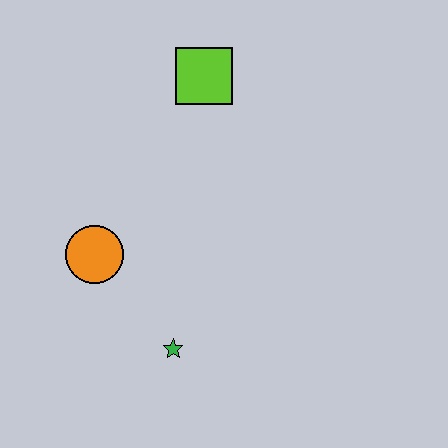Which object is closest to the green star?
The orange circle is closest to the green star.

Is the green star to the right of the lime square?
No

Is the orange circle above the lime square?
No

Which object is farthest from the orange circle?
The lime square is farthest from the orange circle.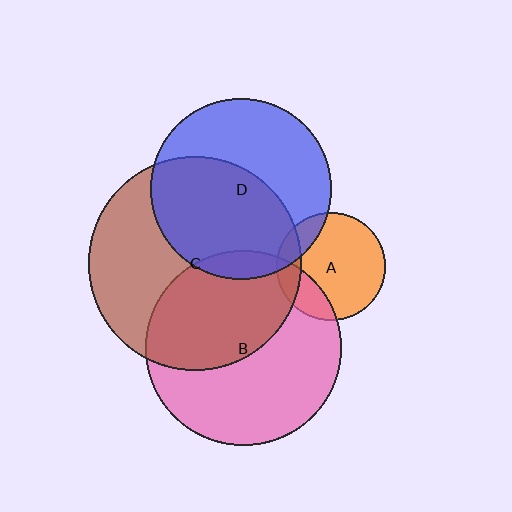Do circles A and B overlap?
Yes.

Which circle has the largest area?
Circle C (brown).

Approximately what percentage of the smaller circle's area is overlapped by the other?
Approximately 20%.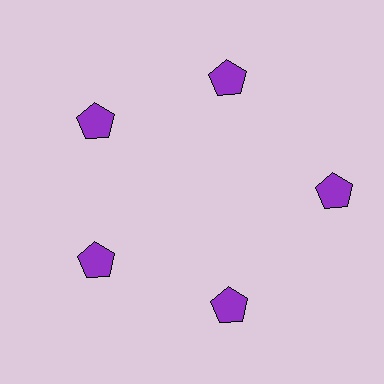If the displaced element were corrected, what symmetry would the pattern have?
It would have 5-fold rotational symmetry — the pattern would map onto itself every 72 degrees.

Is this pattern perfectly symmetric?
No. The 5 purple pentagons are arranged in a ring, but one element near the 3 o'clock position is pushed outward from the center, breaking the 5-fold rotational symmetry.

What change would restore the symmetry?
The symmetry would be restored by moving it inward, back onto the ring so that all 5 pentagons sit at equal angles and equal distance from the center.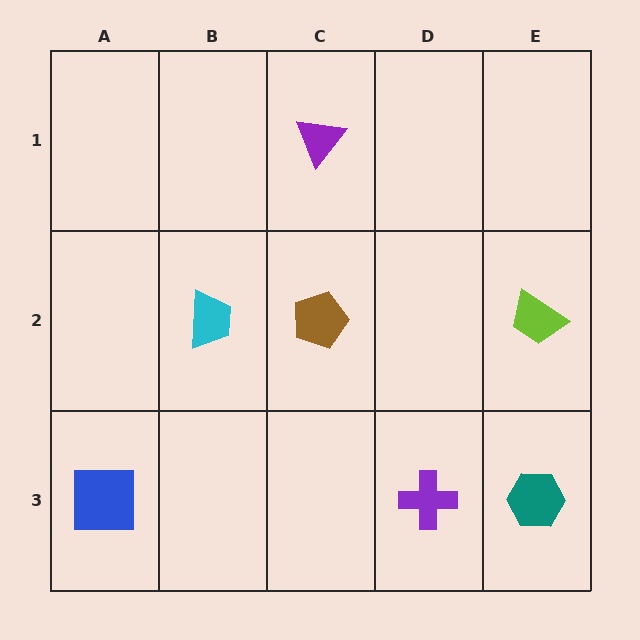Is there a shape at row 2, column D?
No, that cell is empty.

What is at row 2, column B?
A cyan trapezoid.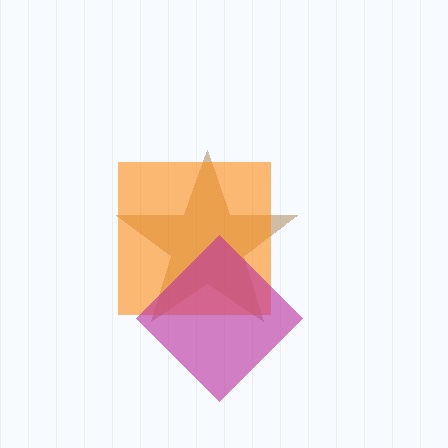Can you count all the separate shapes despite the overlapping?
Yes, there are 3 separate shapes.